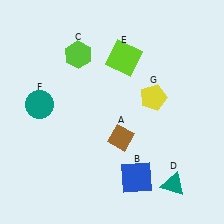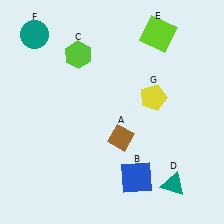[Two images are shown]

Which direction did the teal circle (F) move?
The teal circle (F) moved up.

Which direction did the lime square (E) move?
The lime square (E) moved right.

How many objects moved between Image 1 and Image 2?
2 objects moved between the two images.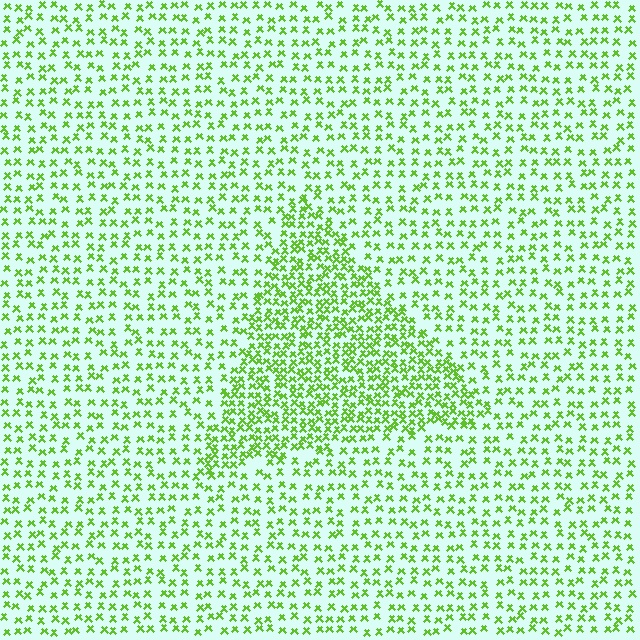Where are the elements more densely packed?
The elements are more densely packed inside the triangle boundary.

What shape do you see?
I see a triangle.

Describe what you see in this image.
The image contains small lime elements arranged at two different densities. A triangle-shaped region is visible where the elements are more densely packed than the surrounding area.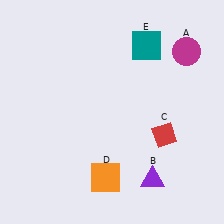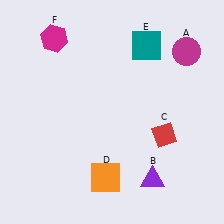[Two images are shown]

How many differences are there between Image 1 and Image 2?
There is 1 difference between the two images.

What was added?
A magenta hexagon (F) was added in Image 2.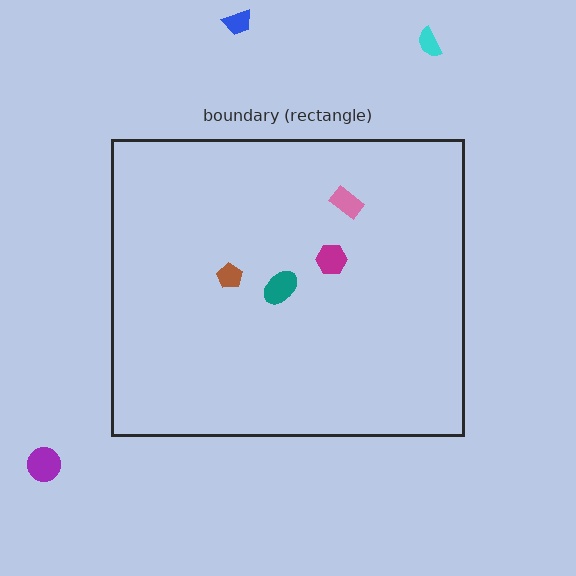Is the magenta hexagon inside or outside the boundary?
Inside.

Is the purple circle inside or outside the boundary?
Outside.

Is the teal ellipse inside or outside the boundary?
Inside.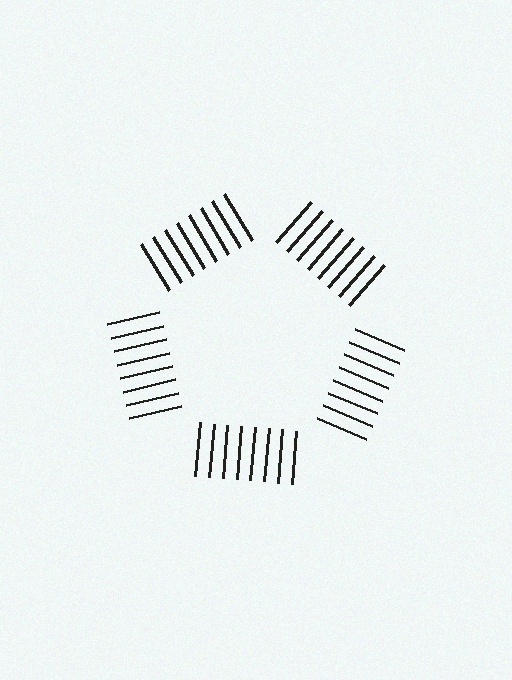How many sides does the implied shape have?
5 sides — the line-ends trace a pentagon.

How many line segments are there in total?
40 — 8 along each of the 5 edges.